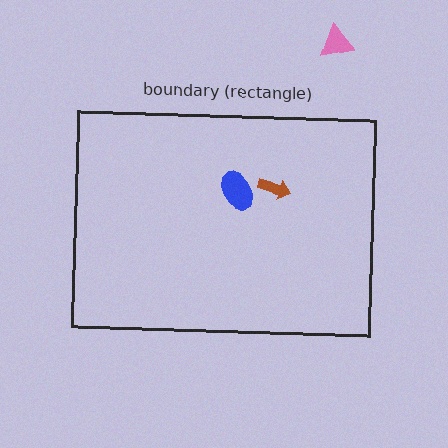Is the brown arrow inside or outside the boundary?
Inside.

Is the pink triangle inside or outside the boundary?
Outside.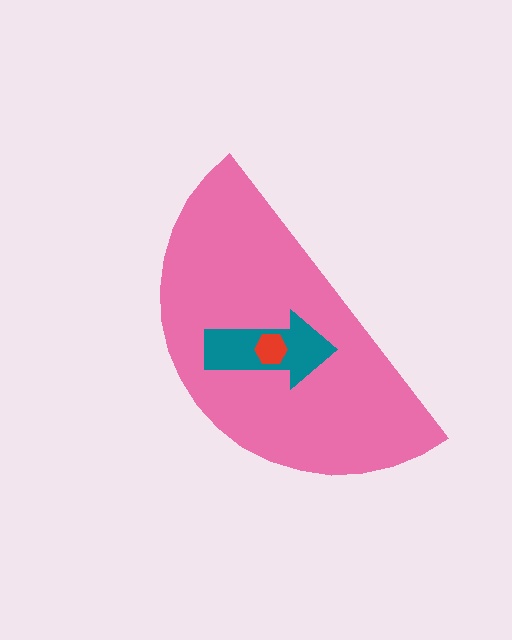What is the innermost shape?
The red hexagon.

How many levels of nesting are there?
3.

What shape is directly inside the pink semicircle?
The teal arrow.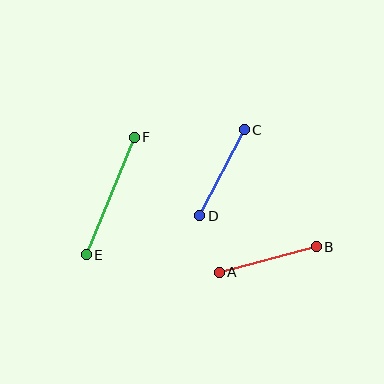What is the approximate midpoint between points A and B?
The midpoint is at approximately (268, 259) pixels.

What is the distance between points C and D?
The distance is approximately 97 pixels.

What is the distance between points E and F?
The distance is approximately 127 pixels.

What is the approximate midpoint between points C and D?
The midpoint is at approximately (222, 173) pixels.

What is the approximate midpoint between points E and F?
The midpoint is at approximately (110, 196) pixels.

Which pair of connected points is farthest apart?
Points E and F are farthest apart.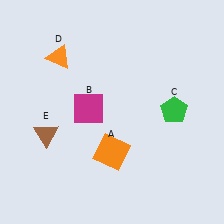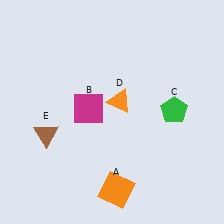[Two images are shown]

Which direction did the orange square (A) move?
The orange square (A) moved down.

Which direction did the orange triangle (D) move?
The orange triangle (D) moved right.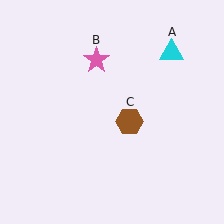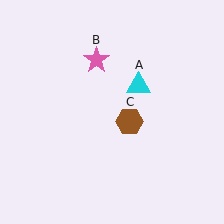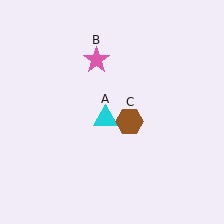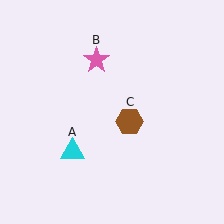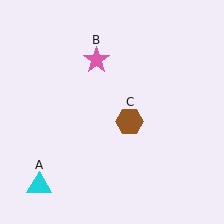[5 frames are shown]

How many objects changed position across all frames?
1 object changed position: cyan triangle (object A).